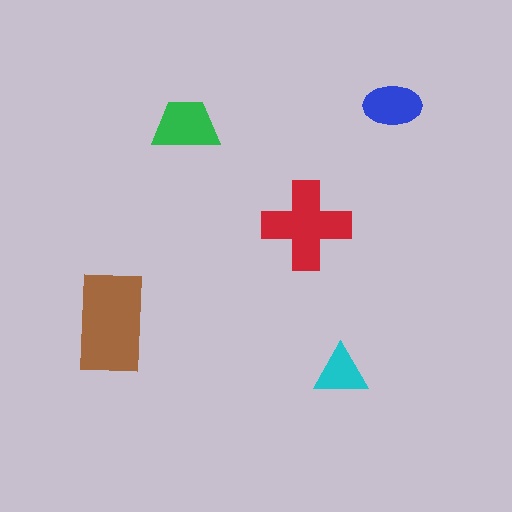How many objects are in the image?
There are 5 objects in the image.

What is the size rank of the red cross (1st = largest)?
2nd.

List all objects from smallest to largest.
The cyan triangle, the blue ellipse, the green trapezoid, the red cross, the brown rectangle.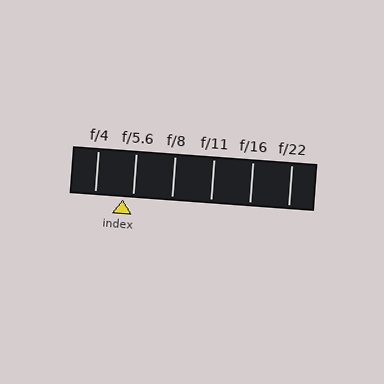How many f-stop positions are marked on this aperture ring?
There are 6 f-stop positions marked.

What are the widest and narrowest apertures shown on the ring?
The widest aperture shown is f/4 and the narrowest is f/22.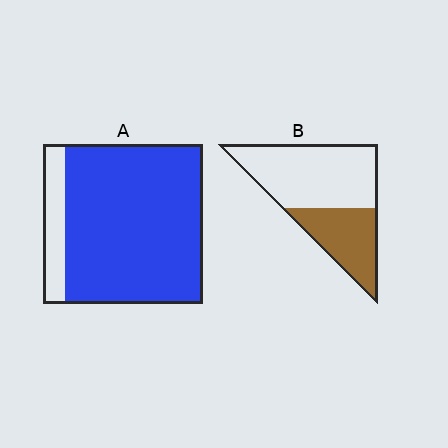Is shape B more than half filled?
No.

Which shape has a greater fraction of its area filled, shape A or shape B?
Shape A.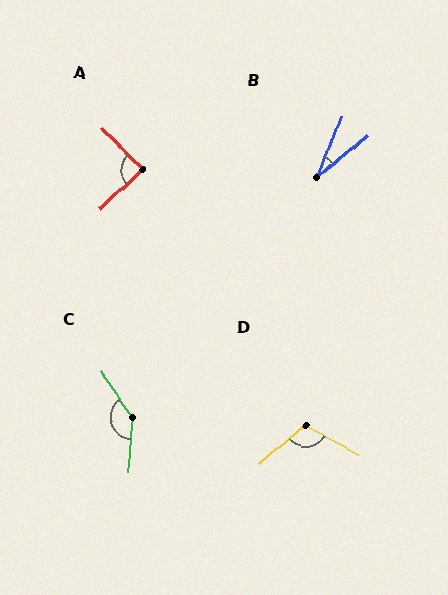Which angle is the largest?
C, at approximately 142 degrees.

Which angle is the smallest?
B, at approximately 28 degrees.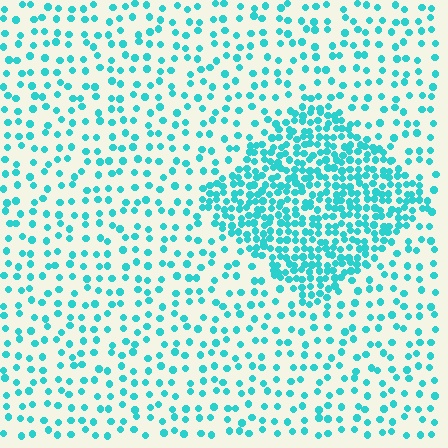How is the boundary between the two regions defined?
The boundary is defined by a change in element density (approximately 2.7x ratio). All elements are the same color, size, and shape.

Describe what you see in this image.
The image contains small cyan elements arranged at two different densities. A diamond-shaped region is visible where the elements are more densely packed than the surrounding area.